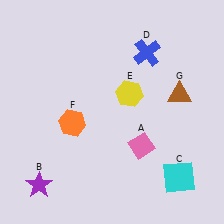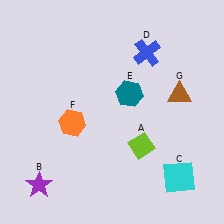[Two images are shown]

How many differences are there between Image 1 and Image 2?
There are 2 differences between the two images.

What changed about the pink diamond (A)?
In Image 1, A is pink. In Image 2, it changed to lime.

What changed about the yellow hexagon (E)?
In Image 1, E is yellow. In Image 2, it changed to teal.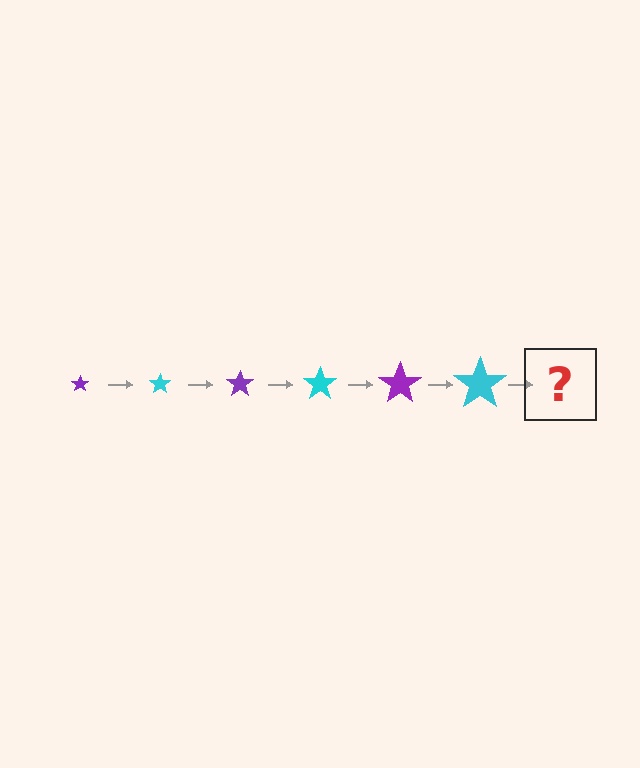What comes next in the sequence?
The next element should be a purple star, larger than the previous one.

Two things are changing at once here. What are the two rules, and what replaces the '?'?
The two rules are that the star grows larger each step and the color cycles through purple and cyan. The '?' should be a purple star, larger than the previous one.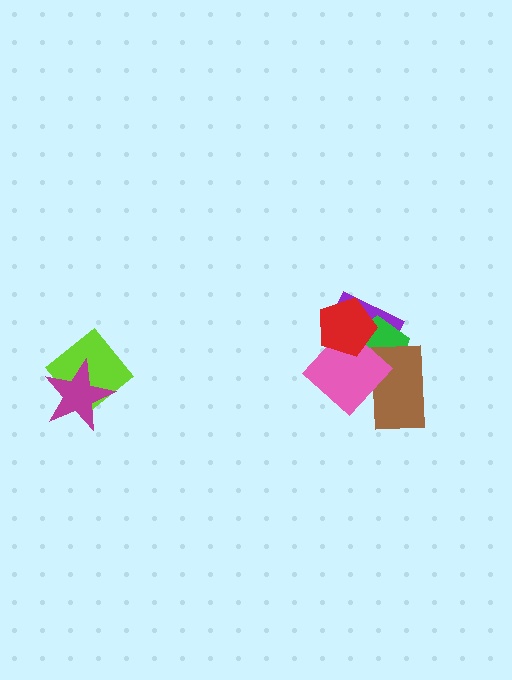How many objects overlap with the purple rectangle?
3 objects overlap with the purple rectangle.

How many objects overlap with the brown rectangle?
2 objects overlap with the brown rectangle.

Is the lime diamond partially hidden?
Yes, it is partially covered by another shape.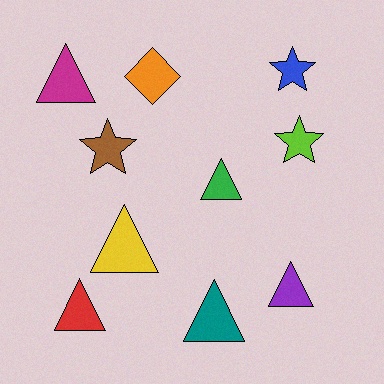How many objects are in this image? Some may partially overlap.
There are 10 objects.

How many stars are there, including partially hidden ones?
There are 3 stars.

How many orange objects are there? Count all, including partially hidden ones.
There is 1 orange object.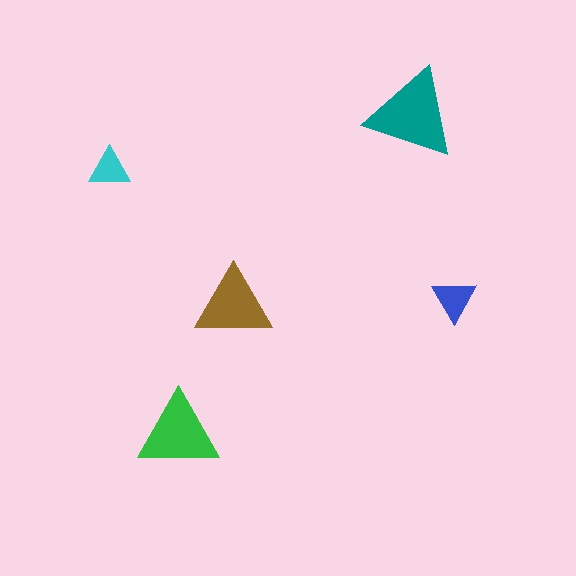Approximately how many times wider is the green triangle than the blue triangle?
About 2 times wider.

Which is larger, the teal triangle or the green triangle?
The teal one.